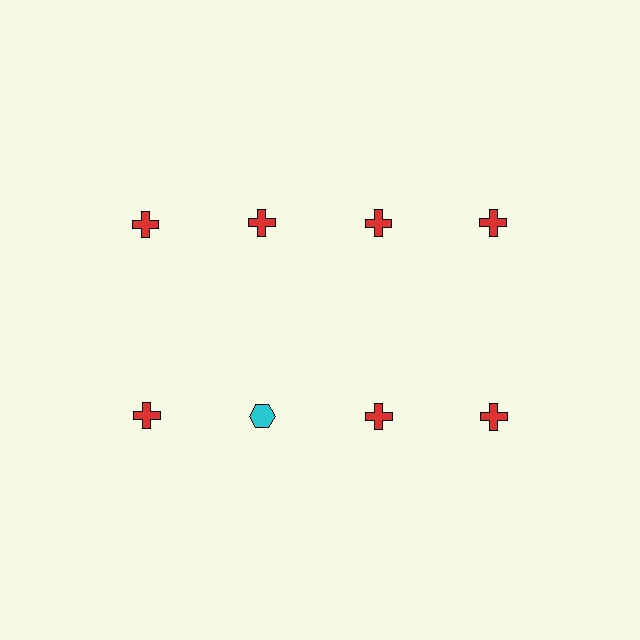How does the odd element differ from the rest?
It differs in both color (cyan instead of red) and shape (hexagon instead of cross).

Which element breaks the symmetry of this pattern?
The cyan hexagon in the second row, second from left column breaks the symmetry. All other shapes are red crosses.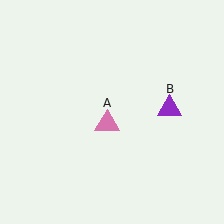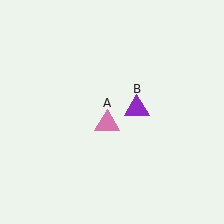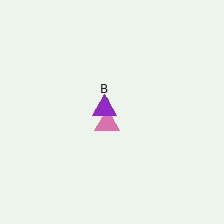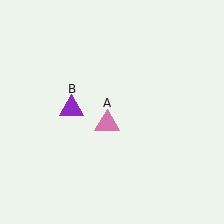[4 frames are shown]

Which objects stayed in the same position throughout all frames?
Pink triangle (object A) remained stationary.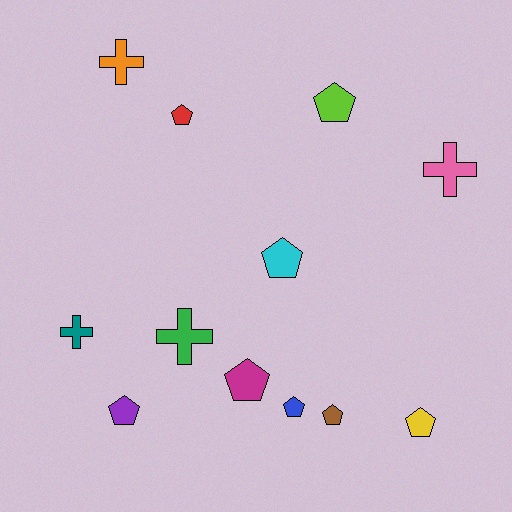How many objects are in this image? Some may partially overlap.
There are 12 objects.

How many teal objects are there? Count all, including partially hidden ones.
There is 1 teal object.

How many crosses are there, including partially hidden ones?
There are 4 crosses.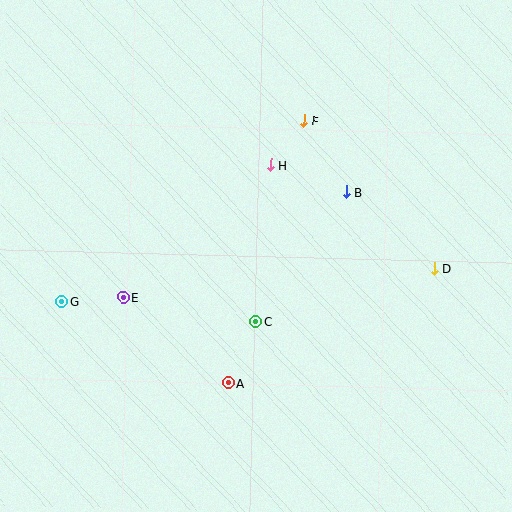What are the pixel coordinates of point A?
Point A is at (228, 383).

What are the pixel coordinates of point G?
Point G is at (62, 302).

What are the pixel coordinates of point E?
Point E is at (123, 297).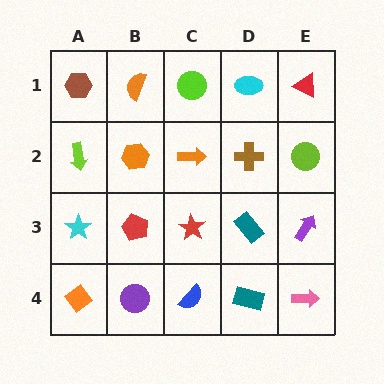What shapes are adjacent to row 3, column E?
A lime circle (row 2, column E), a pink arrow (row 4, column E), a teal rectangle (row 3, column D).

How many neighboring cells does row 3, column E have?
3.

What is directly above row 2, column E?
A red triangle.